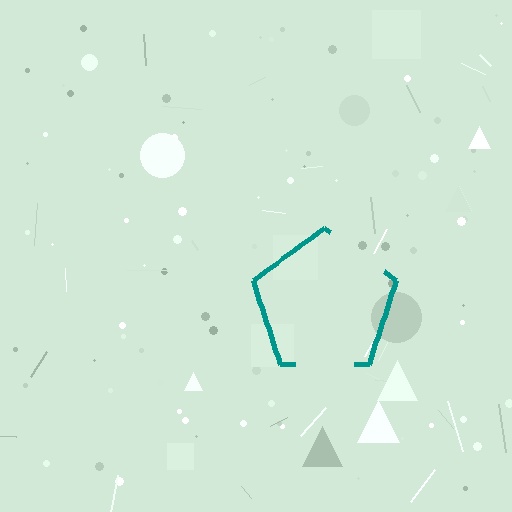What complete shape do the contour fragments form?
The contour fragments form a pentagon.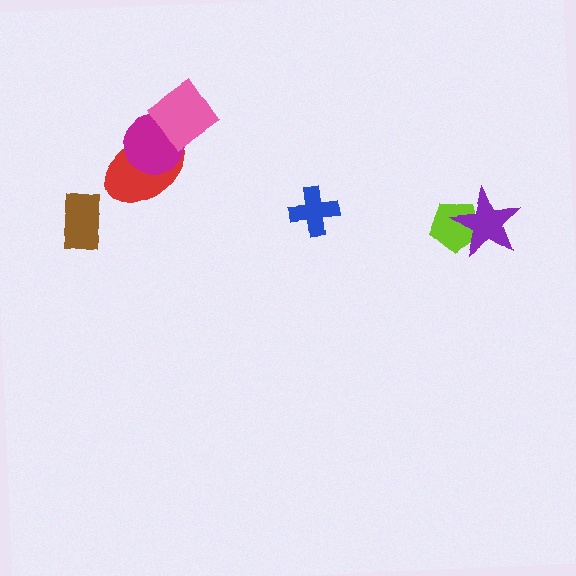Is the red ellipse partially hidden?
Yes, it is partially covered by another shape.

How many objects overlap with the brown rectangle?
0 objects overlap with the brown rectangle.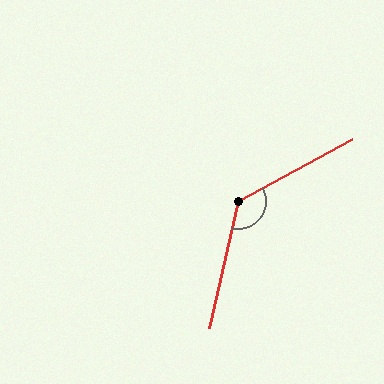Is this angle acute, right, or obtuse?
It is obtuse.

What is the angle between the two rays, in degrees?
Approximately 132 degrees.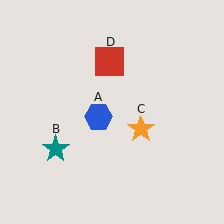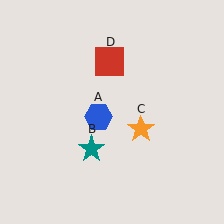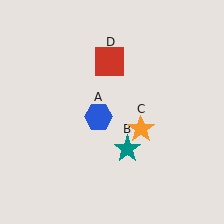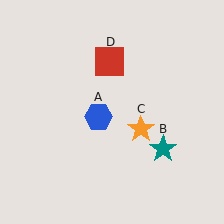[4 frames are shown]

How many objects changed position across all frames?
1 object changed position: teal star (object B).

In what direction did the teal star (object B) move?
The teal star (object B) moved right.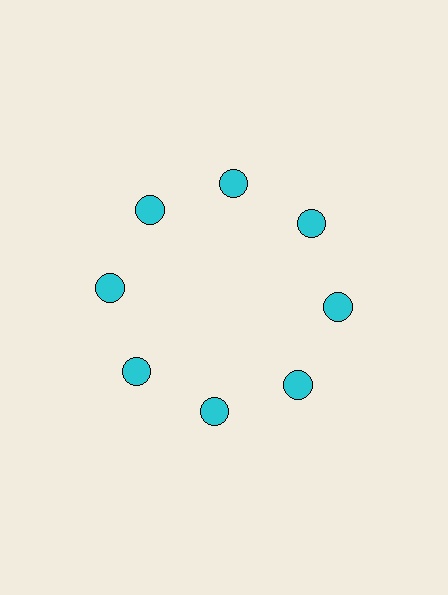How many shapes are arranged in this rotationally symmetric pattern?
There are 8 shapes, arranged in 8 groups of 1.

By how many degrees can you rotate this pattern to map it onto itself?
The pattern maps onto itself every 45 degrees of rotation.